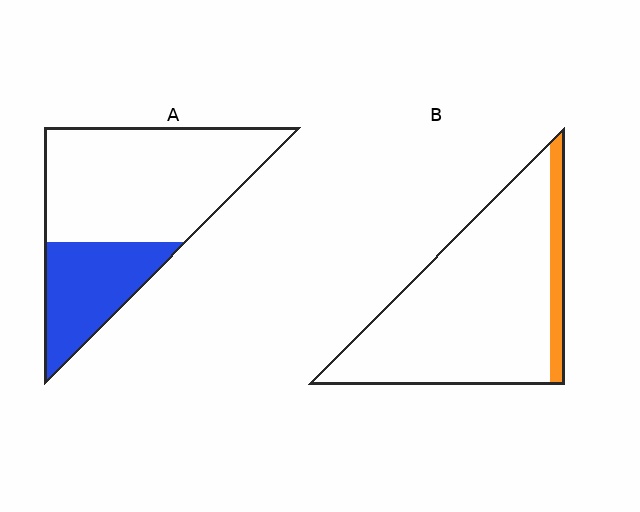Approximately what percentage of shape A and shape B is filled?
A is approximately 30% and B is approximately 10%.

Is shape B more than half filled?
No.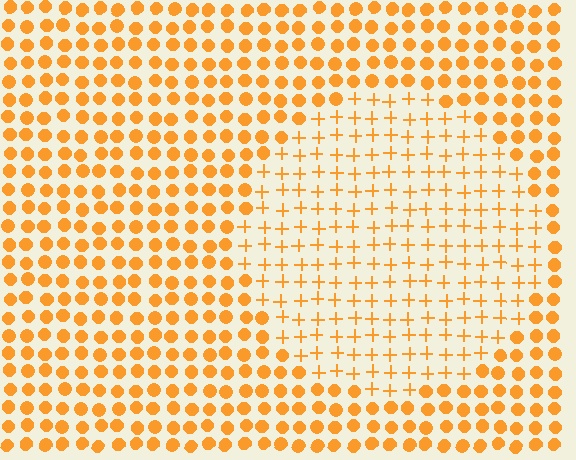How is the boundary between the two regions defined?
The boundary is defined by a change in element shape: plus signs inside vs. circles outside. All elements share the same color and spacing.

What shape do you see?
I see a circle.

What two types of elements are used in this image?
The image uses plus signs inside the circle region and circles outside it.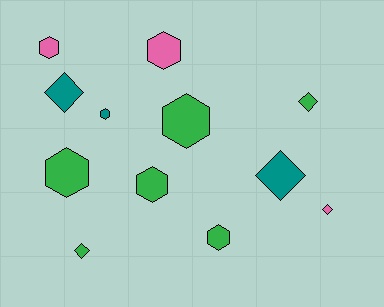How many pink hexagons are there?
There are 2 pink hexagons.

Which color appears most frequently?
Green, with 6 objects.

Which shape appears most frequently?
Hexagon, with 7 objects.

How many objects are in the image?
There are 12 objects.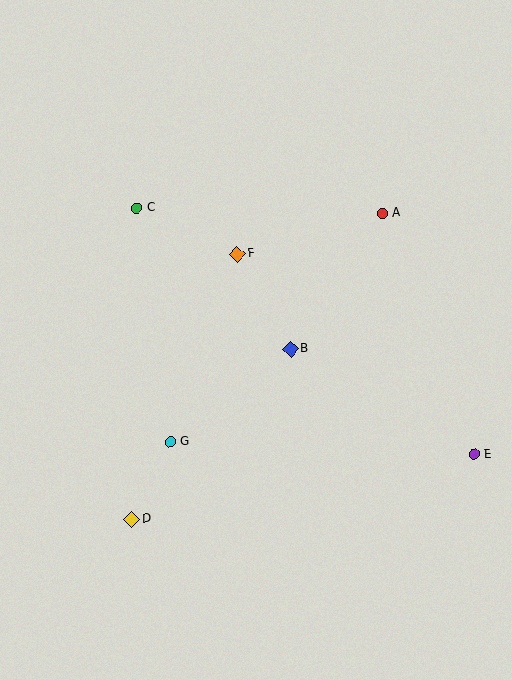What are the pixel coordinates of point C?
Point C is at (137, 208).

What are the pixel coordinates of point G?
Point G is at (170, 442).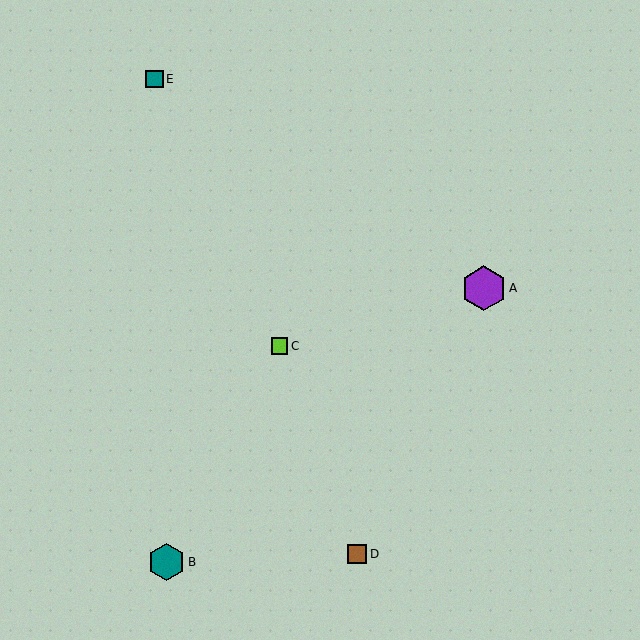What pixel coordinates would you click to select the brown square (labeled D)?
Click at (357, 554) to select the brown square D.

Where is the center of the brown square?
The center of the brown square is at (357, 554).